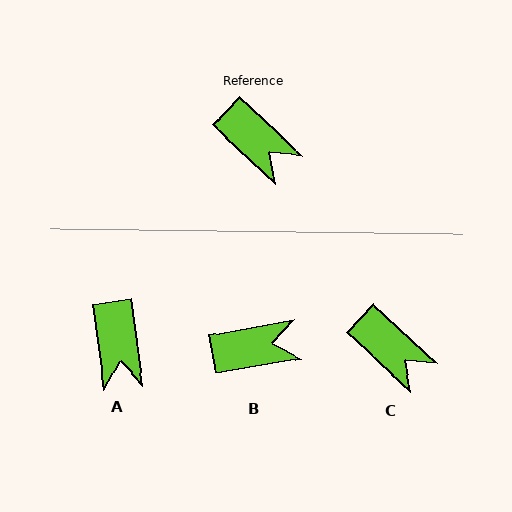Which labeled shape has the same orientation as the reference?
C.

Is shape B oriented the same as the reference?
No, it is off by about 53 degrees.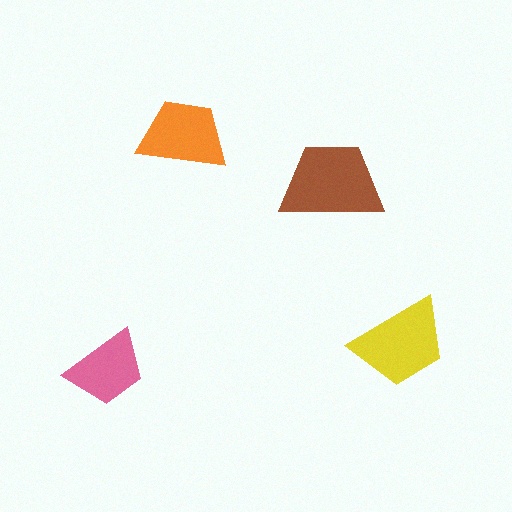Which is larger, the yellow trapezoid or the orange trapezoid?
The yellow one.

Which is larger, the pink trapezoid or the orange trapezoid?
The orange one.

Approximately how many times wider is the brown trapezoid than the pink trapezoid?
About 1.5 times wider.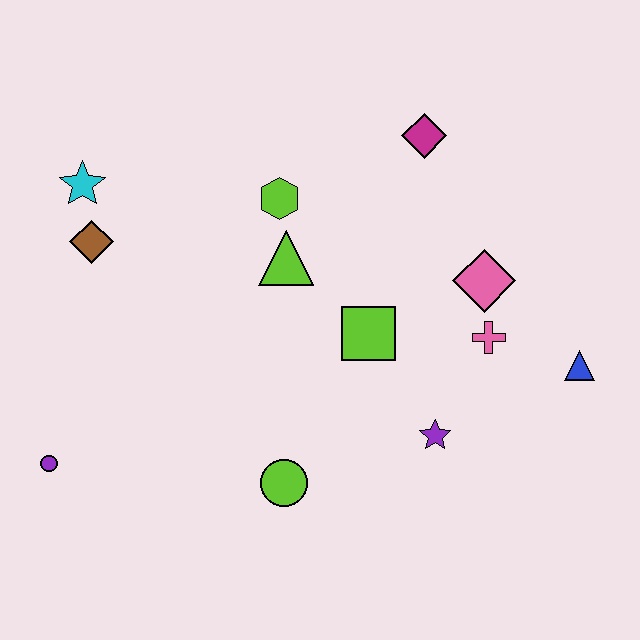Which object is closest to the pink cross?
The pink diamond is closest to the pink cross.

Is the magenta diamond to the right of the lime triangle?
Yes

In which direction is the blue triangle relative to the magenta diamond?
The blue triangle is below the magenta diamond.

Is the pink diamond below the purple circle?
No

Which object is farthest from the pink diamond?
The purple circle is farthest from the pink diamond.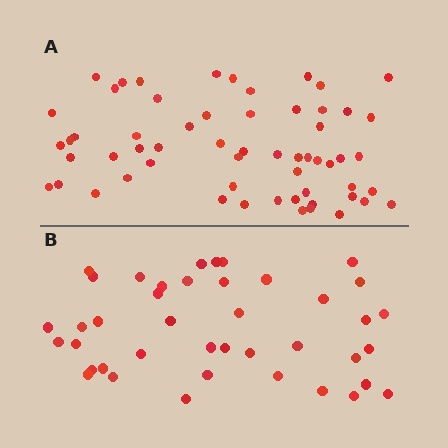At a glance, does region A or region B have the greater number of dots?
Region A (the top region) has more dots.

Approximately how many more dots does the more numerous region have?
Region A has approximately 20 more dots than region B.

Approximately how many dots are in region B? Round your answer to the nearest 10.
About 40 dots. (The exact count is 41, which rounds to 40.)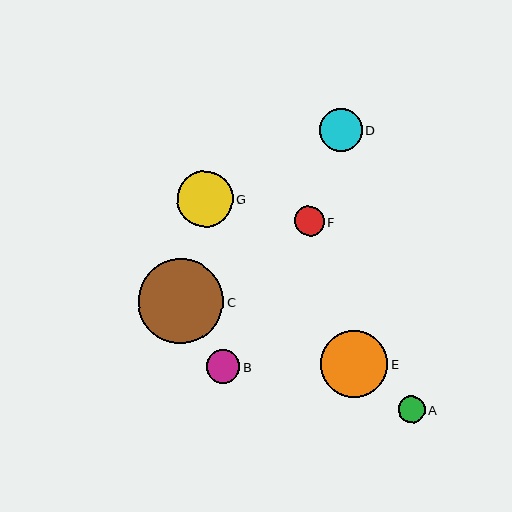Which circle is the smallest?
Circle A is the smallest with a size of approximately 26 pixels.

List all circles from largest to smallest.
From largest to smallest: C, E, G, D, B, F, A.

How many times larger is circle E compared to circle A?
Circle E is approximately 2.6 times the size of circle A.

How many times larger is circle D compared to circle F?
Circle D is approximately 1.4 times the size of circle F.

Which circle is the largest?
Circle C is the largest with a size of approximately 86 pixels.